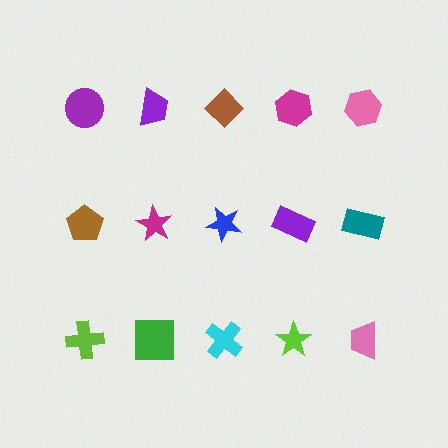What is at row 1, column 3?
A brown diamond.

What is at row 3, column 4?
A lime star.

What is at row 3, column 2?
A green square.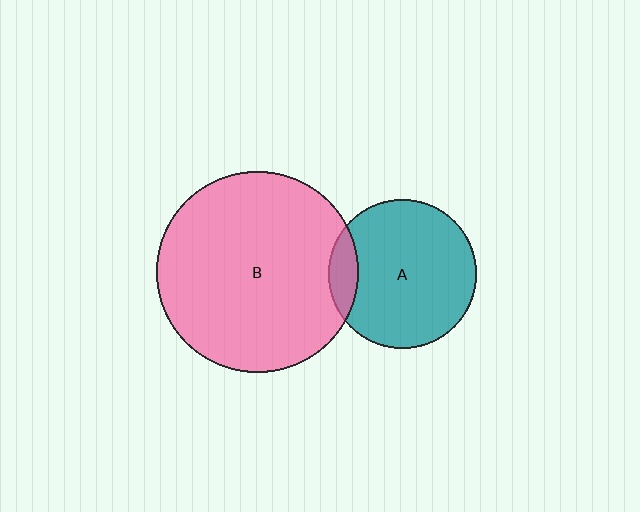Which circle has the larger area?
Circle B (pink).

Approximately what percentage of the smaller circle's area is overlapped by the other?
Approximately 10%.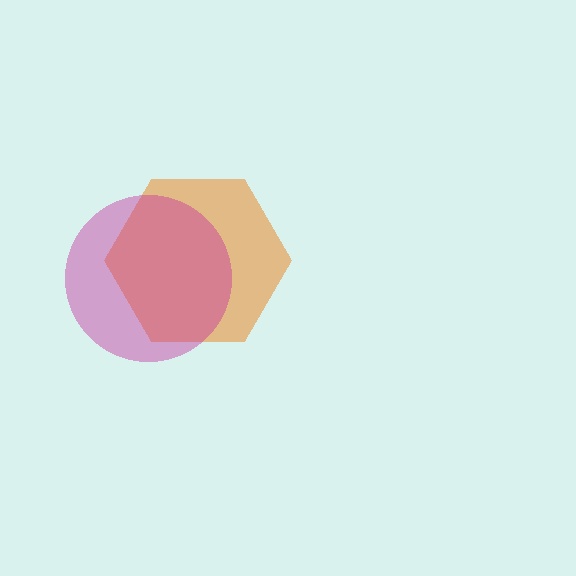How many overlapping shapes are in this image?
There are 2 overlapping shapes in the image.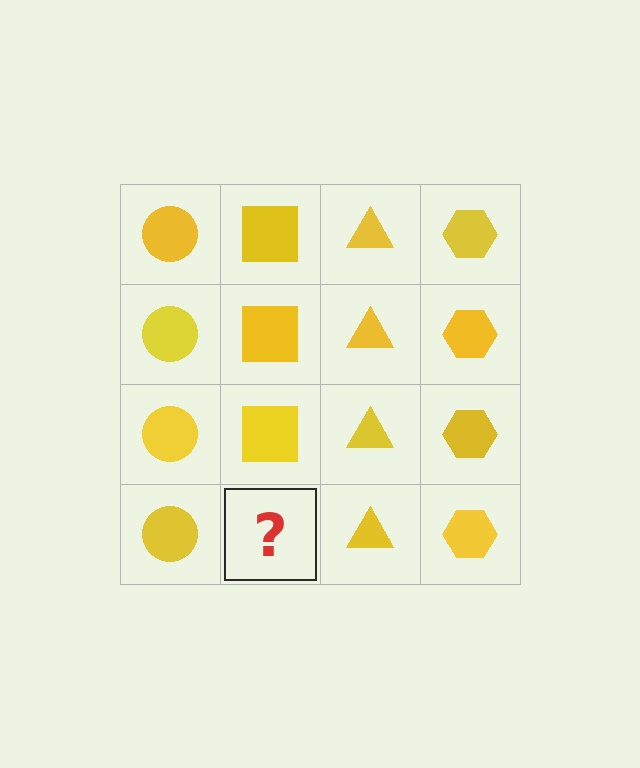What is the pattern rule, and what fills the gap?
The rule is that each column has a consistent shape. The gap should be filled with a yellow square.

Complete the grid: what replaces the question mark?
The question mark should be replaced with a yellow square.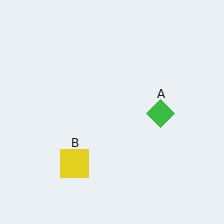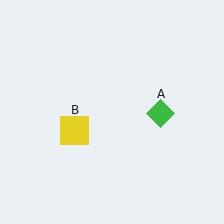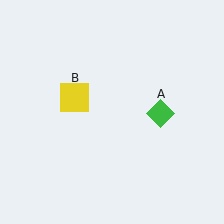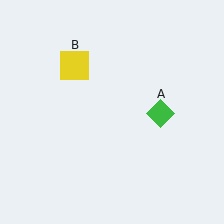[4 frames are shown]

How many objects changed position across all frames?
1 object changed position: yellow square (object B).